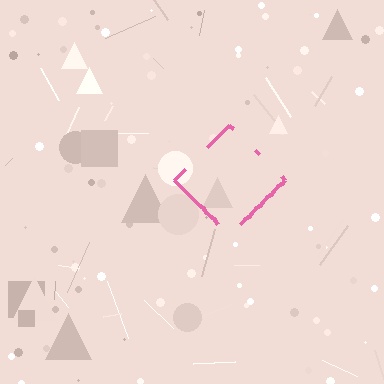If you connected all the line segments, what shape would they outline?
They would outline a diamond.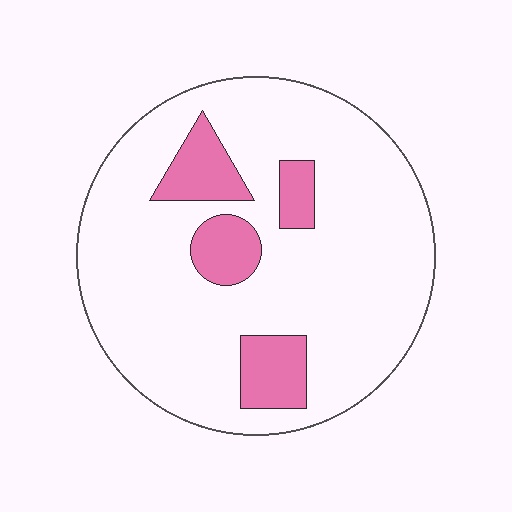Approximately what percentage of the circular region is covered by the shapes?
Approximately 15%.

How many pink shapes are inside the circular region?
4.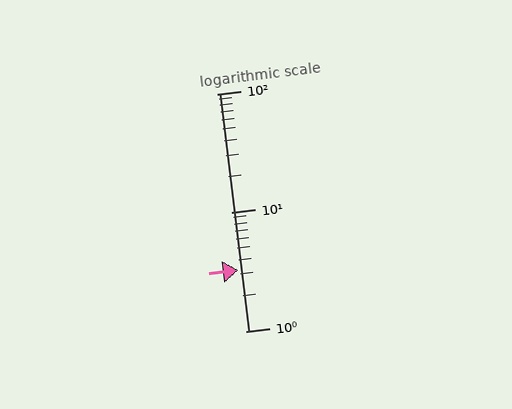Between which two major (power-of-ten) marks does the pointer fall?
The pointer is between 1 and 10.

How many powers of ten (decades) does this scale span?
The scale spans 2 decades, from 1 to 100.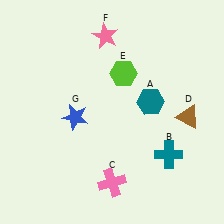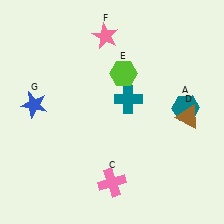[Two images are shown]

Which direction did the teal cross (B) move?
The teal cross (B) moved up.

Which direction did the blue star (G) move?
The blue star (G) moved left.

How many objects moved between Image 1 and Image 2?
3 objects moved between the two images.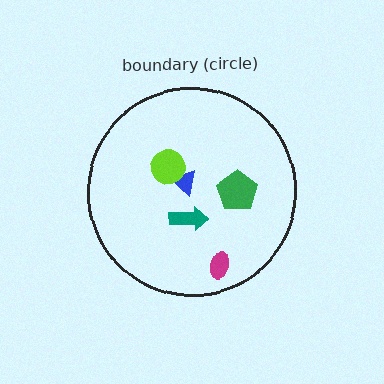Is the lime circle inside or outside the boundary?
Inside.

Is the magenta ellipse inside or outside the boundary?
Inside.